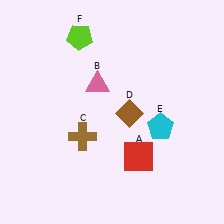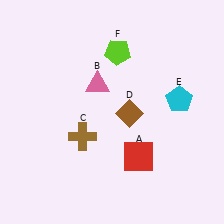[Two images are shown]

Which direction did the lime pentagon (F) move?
The lime pentagon (F) moved right.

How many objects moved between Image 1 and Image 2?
2 objects moved between the two images.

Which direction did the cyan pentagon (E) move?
The cyan pentagon (E) moved up.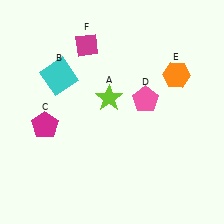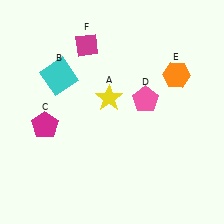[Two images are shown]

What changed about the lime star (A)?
In Image 1, A is lime. In Image 2, it changed to yellow.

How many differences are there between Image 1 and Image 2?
There is 1 difference between the two images.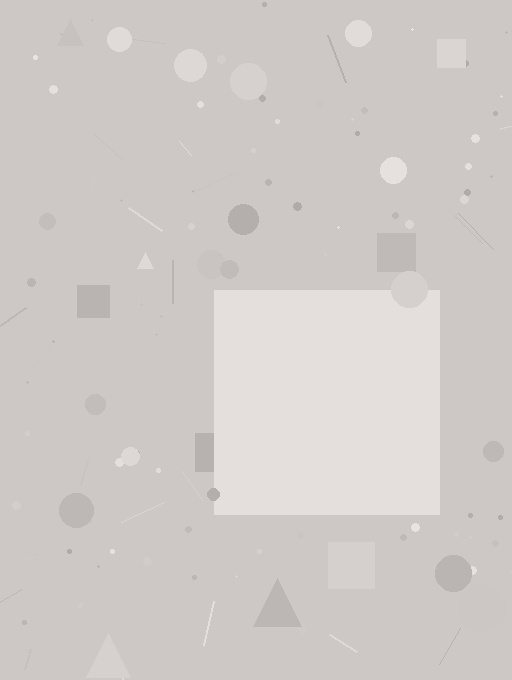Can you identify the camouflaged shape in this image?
The camouflaged shape is a square.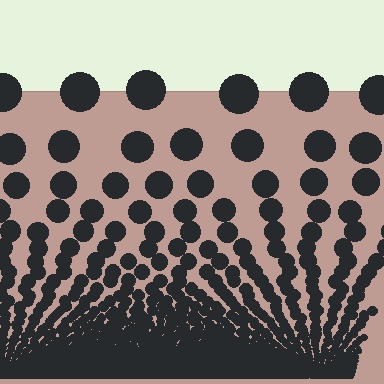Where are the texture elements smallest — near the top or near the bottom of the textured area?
Near the bottom.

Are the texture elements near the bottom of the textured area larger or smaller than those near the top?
Smaller. The gradient is inverted — elements near the bottom are smaller and denser.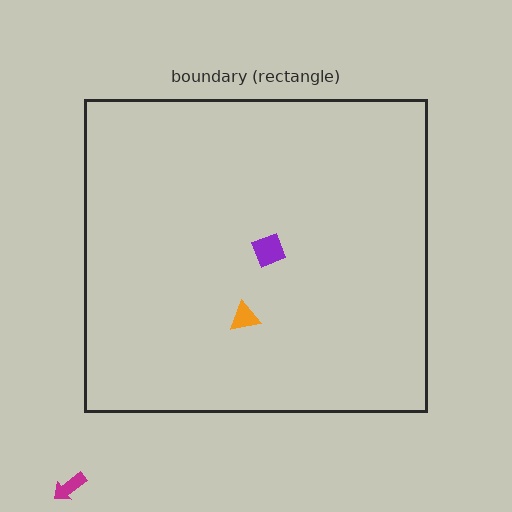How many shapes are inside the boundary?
2 inside, 1 outside.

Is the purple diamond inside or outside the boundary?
Inside.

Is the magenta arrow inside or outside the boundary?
Outside.